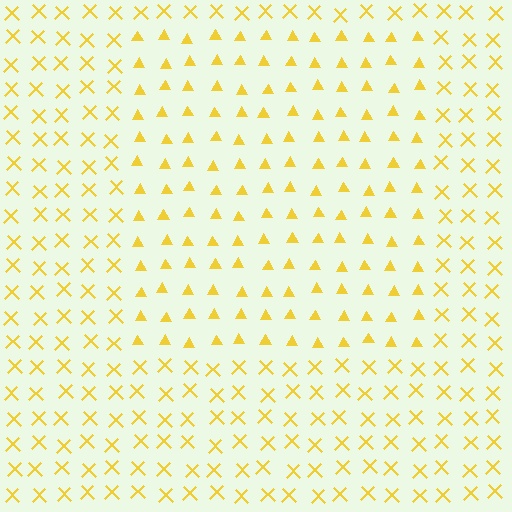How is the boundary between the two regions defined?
The boundary is defined by a change in element shape: triangles inside vs. X marks outside. All elements share the same color and spacing.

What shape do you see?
I see a rectangle.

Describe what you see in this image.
The image is filled with small yellow elements arranged in a uniform grid. A rectangle-shaped region contains triangles, while the surrounding area contains X marks. The boundary is defined purely by the change in element shape.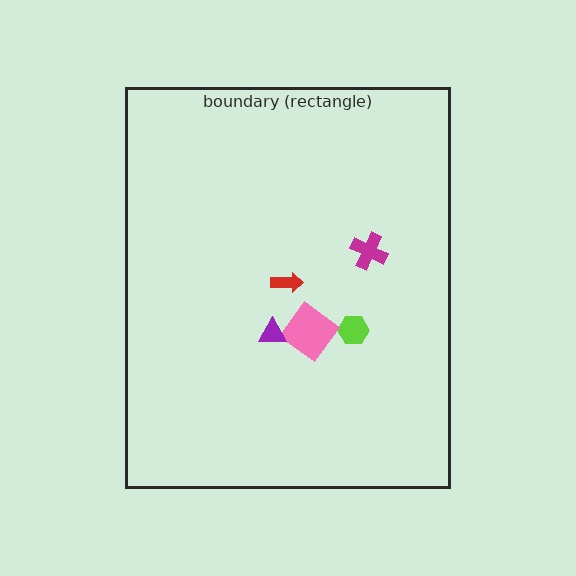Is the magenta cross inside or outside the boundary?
Inside.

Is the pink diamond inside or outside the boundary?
Inside.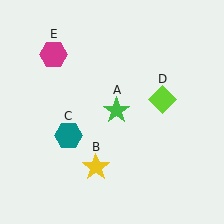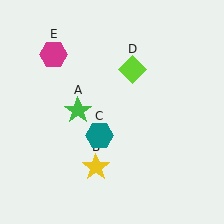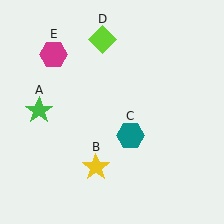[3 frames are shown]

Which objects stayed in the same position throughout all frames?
Yellow star (object B) and magenta hexagon (object E) remained stationary.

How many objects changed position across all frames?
3 objects changed position: green star (object A), teal hexagon (object C), lime diamond (object D).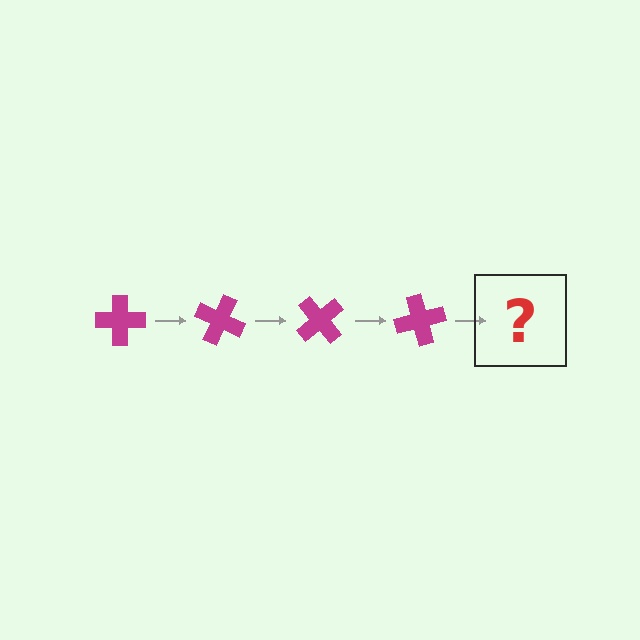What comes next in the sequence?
The next element should be a magenta cross rotated 100 degrees.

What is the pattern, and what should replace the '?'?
The pattern is that the cross rotates 25 degrees each step. The '?' should be a magenta cross rotated 100 degrees.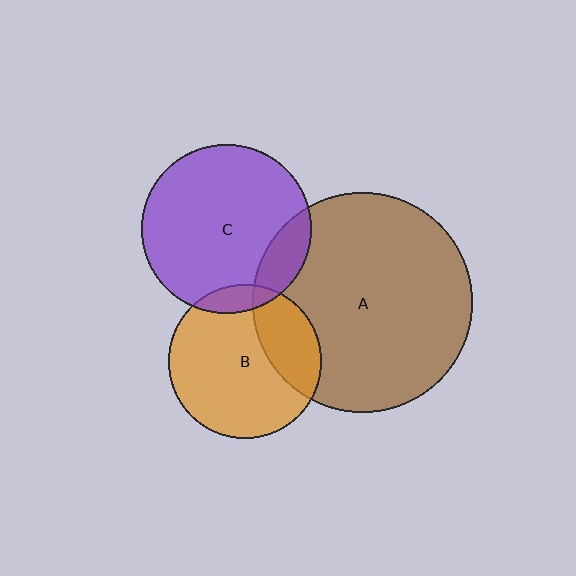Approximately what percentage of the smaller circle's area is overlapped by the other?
Approximately 15%.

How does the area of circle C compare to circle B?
Approximately 1.2 times.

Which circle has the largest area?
Circle A (brown).